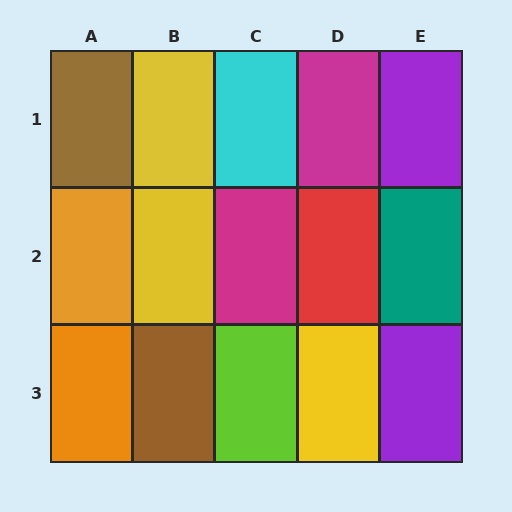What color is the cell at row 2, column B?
Yellow.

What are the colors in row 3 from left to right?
Orange, brown, lime, yellow, purple.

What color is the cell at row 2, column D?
Red.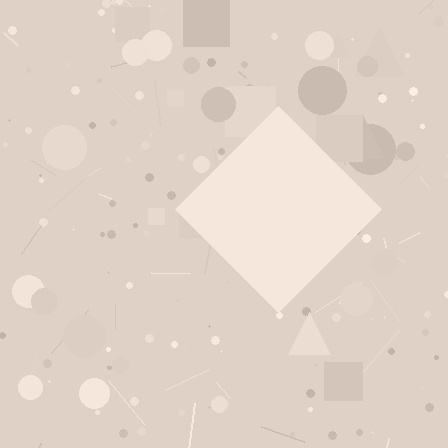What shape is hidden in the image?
A diamond is hidden in the image.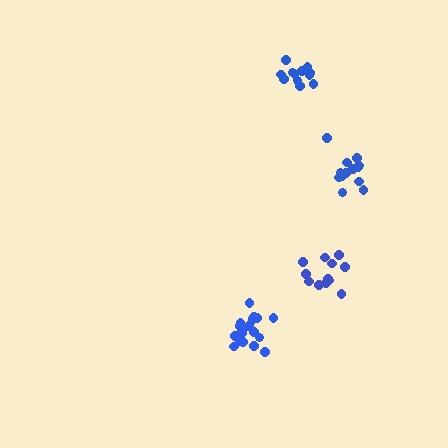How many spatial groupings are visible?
There are 4 spatial groupings.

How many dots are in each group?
Group 1: 18 dots, Group 2: 12 dots, Group 3: 13 dots, Group 4: 12 dots (55 total).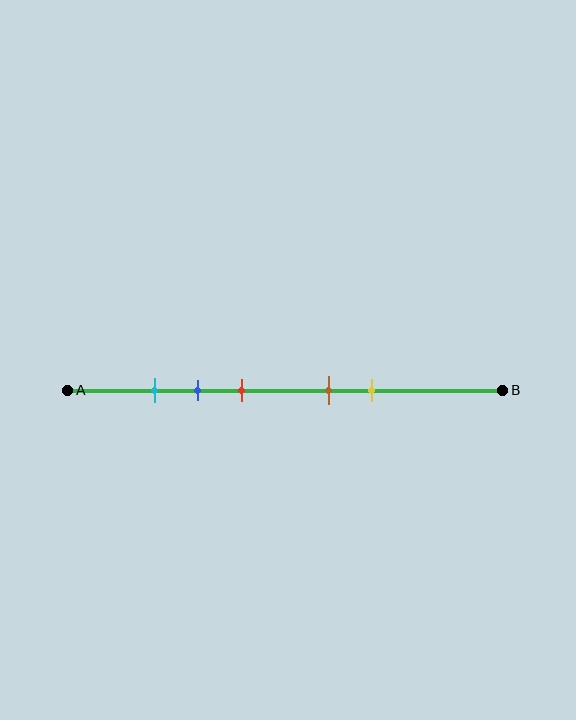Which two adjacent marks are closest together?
The cyan and blue marks are the closest adjacent pair.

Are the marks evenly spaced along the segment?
No, the marks are not evenly spaced.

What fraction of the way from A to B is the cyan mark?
The cyan mark is approximately 20% (0.2) of the way from A to B.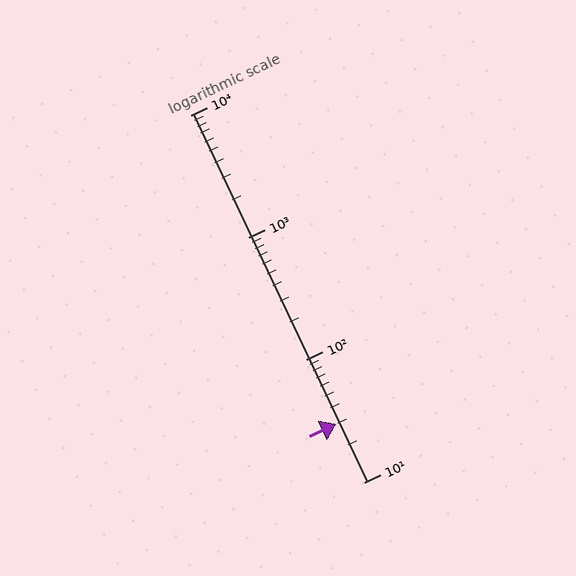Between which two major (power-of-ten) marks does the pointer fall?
The pointer is between 10 and 100.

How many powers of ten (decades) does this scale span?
The scale spans 3 decades, from 10 to 10000.